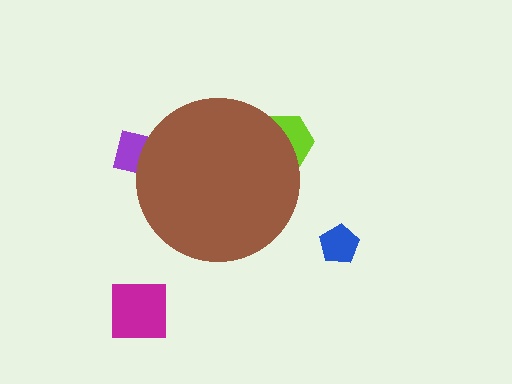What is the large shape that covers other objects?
A brown circle.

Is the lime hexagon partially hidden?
Yes, the lime hexagon is partially hidden behind the brown circle.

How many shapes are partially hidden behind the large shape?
2 shapes are partially hidden.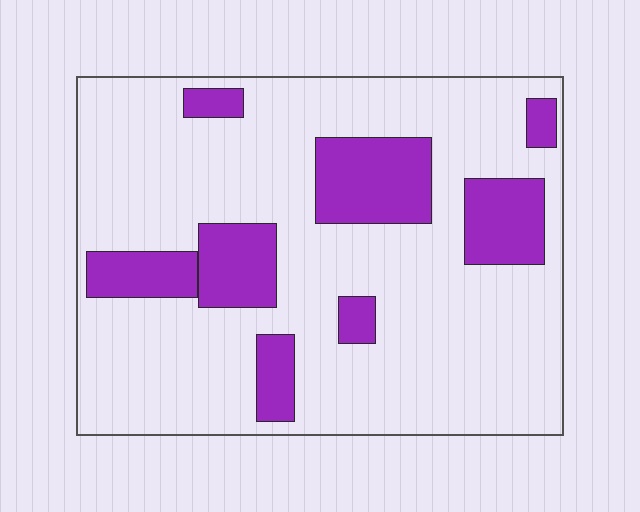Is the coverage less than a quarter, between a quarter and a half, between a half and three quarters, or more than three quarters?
Less than a quarter.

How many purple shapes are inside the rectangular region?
8.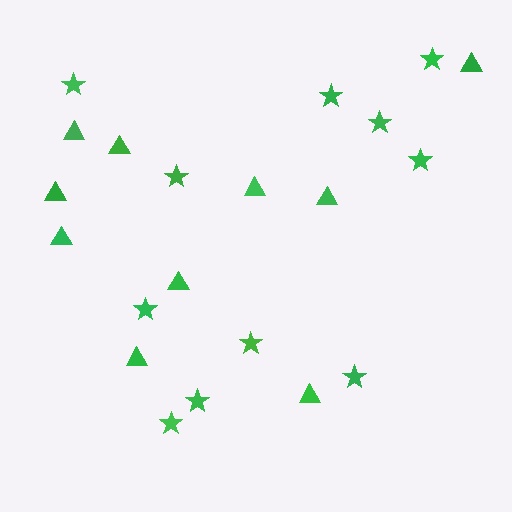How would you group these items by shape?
There are 2 groups: one group of triangles (10) and one group of stars (11).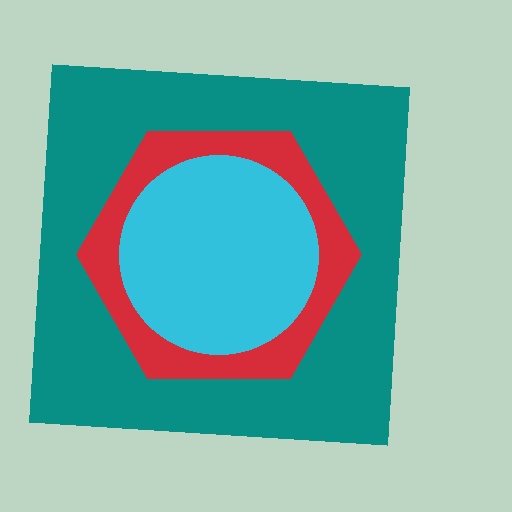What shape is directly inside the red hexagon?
The cyan circle.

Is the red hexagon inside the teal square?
Yes.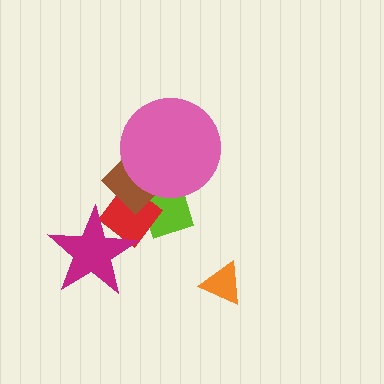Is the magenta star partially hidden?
No, no other shape covers it.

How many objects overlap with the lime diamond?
3 objects overlap with the lime diamond.